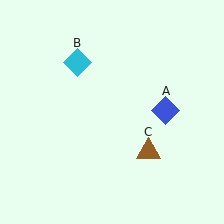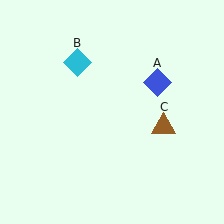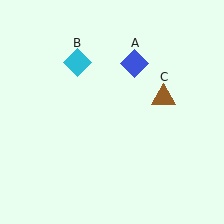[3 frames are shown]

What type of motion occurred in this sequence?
The blue diamond (object A), brown triangle (object C) rotated counterclockwise around the center of the scene.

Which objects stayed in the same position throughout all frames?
Cyan diamond (object B) remained stationary.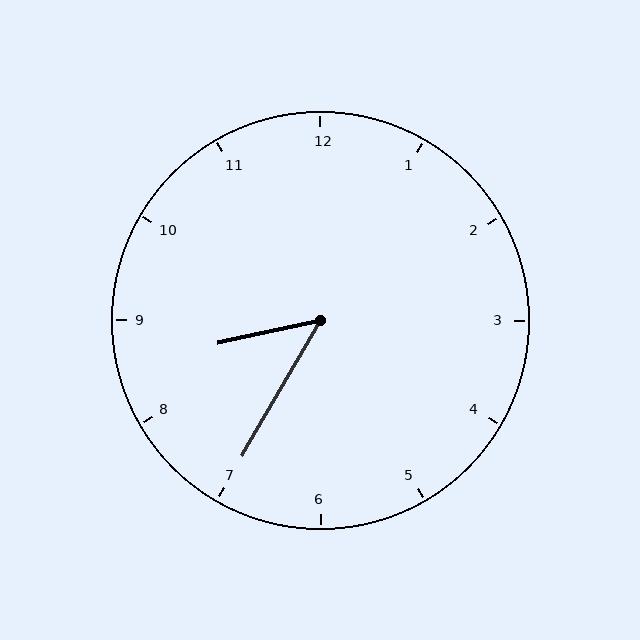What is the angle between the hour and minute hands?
Approximately 48 degrees.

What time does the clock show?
8:35.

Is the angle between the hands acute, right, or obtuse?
It is acute.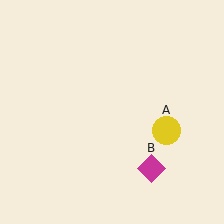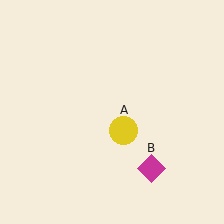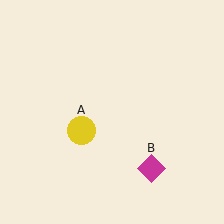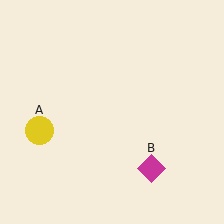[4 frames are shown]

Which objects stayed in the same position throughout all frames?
Magenta diamond (object B) remained stationary.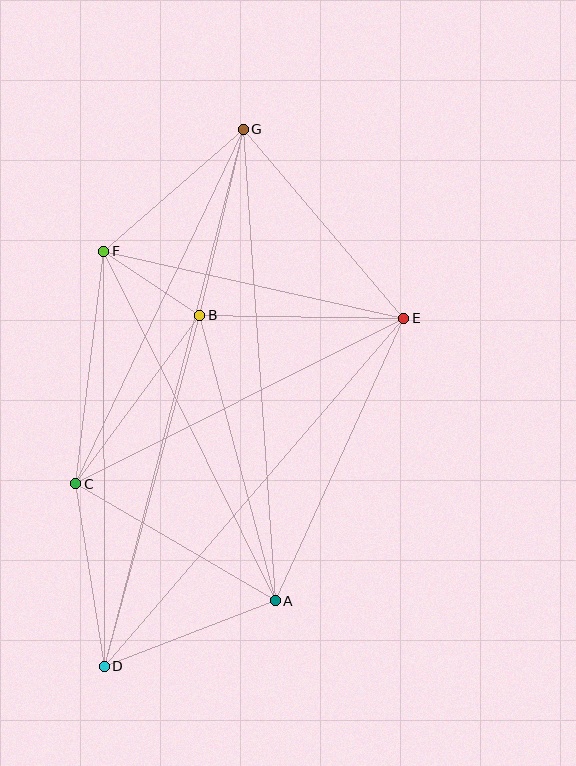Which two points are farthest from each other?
Points D and G are farthest from each other.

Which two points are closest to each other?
Points B and F are closest to each other.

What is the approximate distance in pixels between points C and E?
The distance between C and E is approximately 367 pixels.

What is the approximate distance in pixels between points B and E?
The distance between B and E is approximately 204 pixels.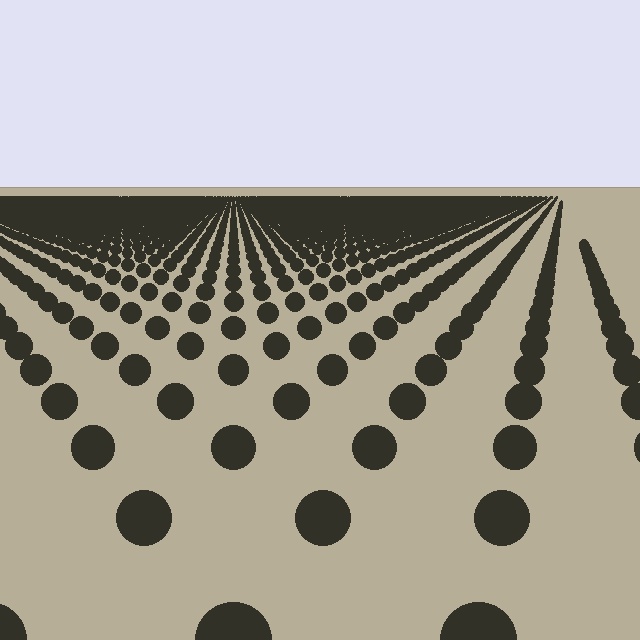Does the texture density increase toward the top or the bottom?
Density increases toward the top.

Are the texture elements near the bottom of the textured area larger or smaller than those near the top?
Larger. Near the bottom, elements are closer to the viewer and appear at a bigger on-screen size.